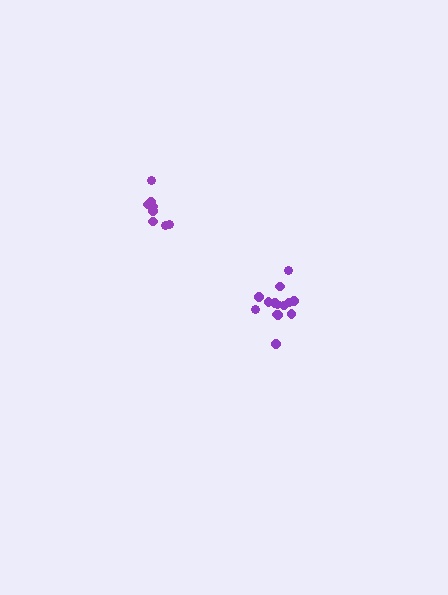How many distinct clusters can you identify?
There are 2 distinct clusters.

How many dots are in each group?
Group 1: 8 dots, Group 2: 14 dots (22 total).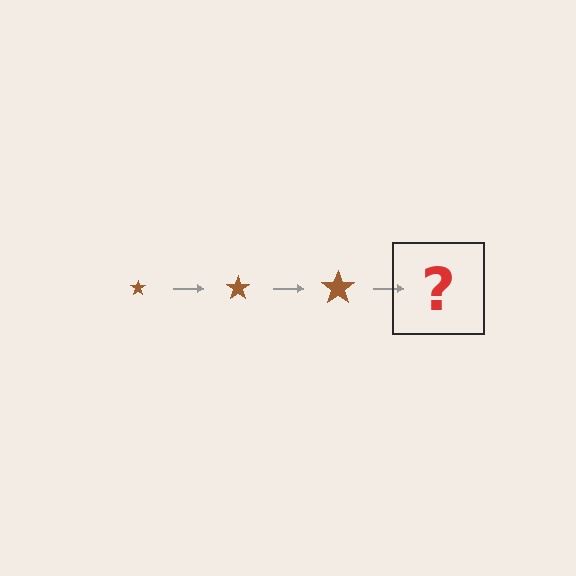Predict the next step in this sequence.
The next step is a brown star, larger than the previous one.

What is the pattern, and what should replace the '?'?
The pattern is that the star gets progressively larger each step. The '?' should be a brown star, larger than the previous one.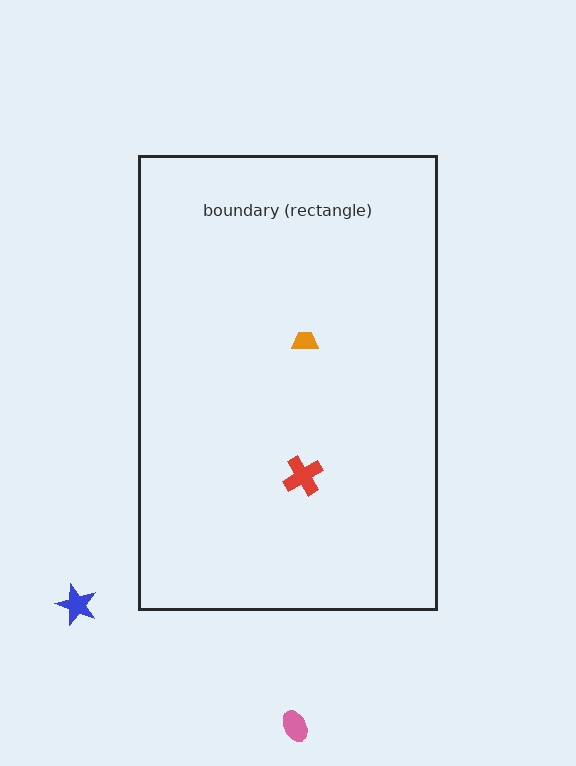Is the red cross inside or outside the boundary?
Inside.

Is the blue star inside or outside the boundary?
Outside.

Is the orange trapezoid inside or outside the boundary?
Inside.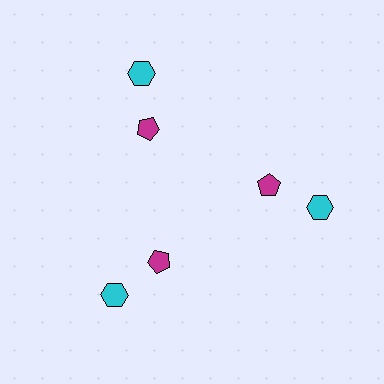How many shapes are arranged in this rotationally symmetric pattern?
There are 6 shapes, arranged in 3 groups of 2.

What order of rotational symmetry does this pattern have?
This pattern has 3-fold rotational symmetry.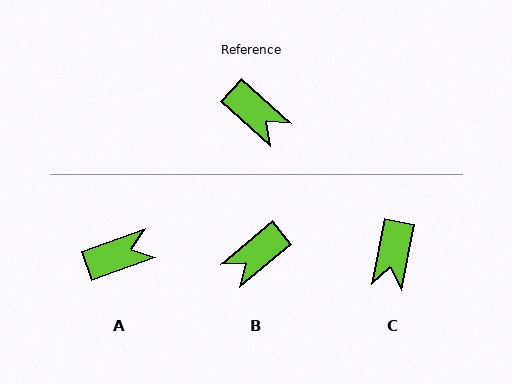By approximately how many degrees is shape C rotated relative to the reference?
Approximately 59 degrees clockwise.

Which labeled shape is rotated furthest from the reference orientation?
B, about 98 degrees away.